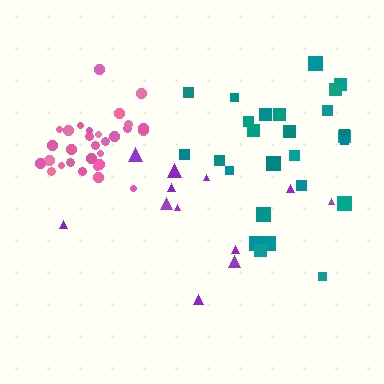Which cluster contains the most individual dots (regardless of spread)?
Pink (30).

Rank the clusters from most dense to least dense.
pink, teal, purple.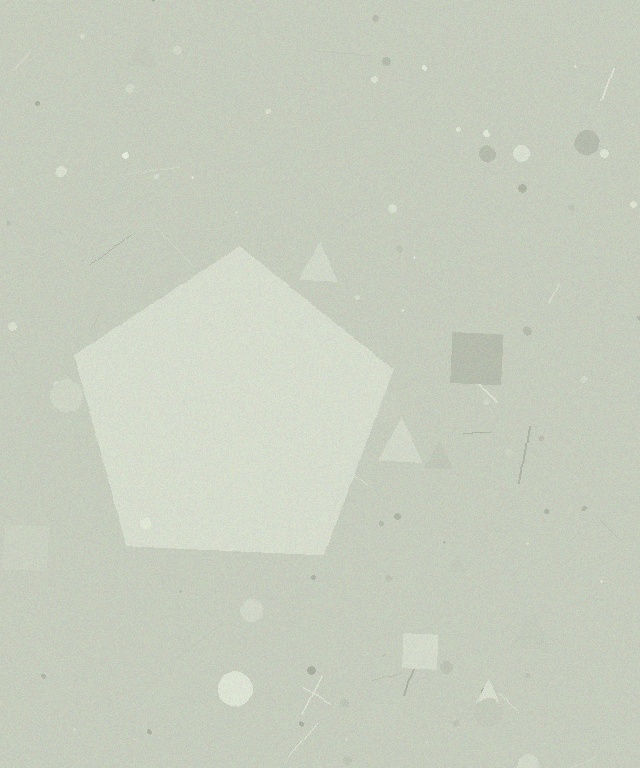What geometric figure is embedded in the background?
A pentagon is embedded in the background.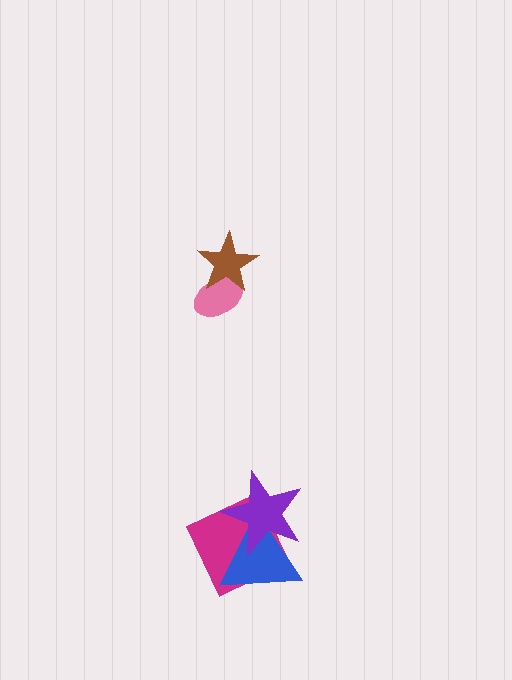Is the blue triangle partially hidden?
Yes, it is partially covered by another shape.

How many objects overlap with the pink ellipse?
1 object overlaps with the pink ellipse.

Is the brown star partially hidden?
No, no other shape covers it.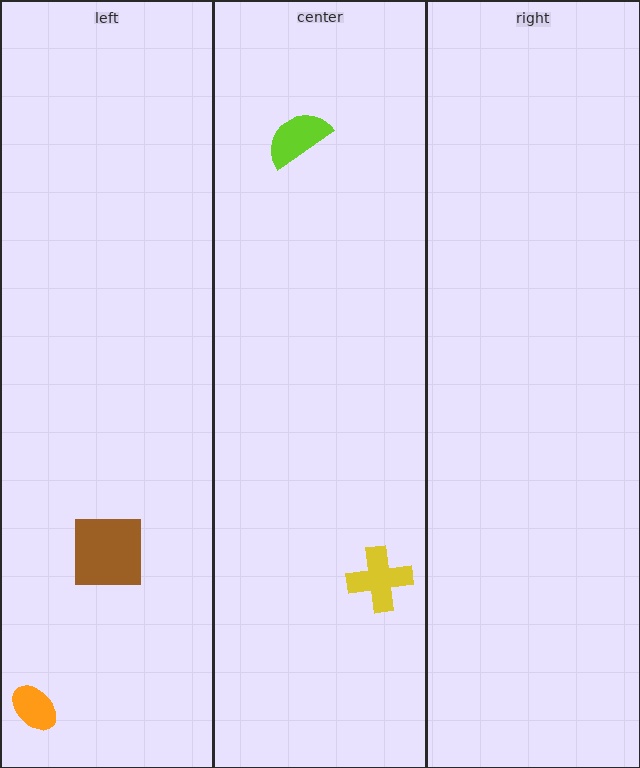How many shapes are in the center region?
2.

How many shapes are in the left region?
2.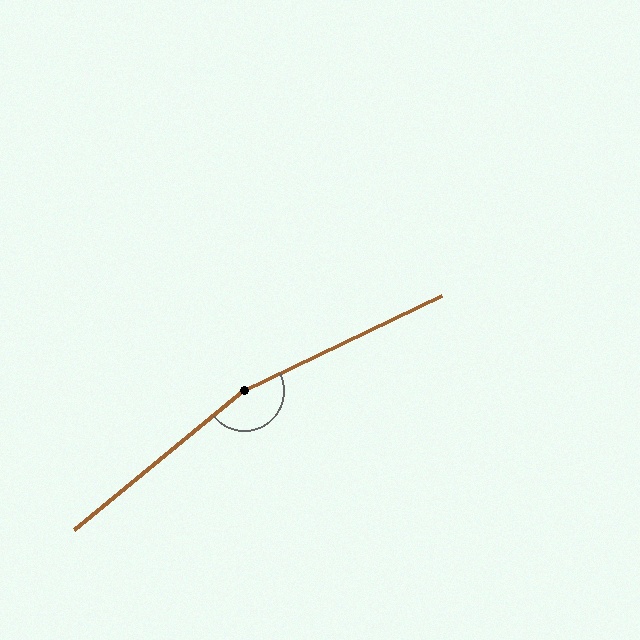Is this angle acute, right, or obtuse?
It is obtuse.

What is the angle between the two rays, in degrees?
Approximately 166 degrees.